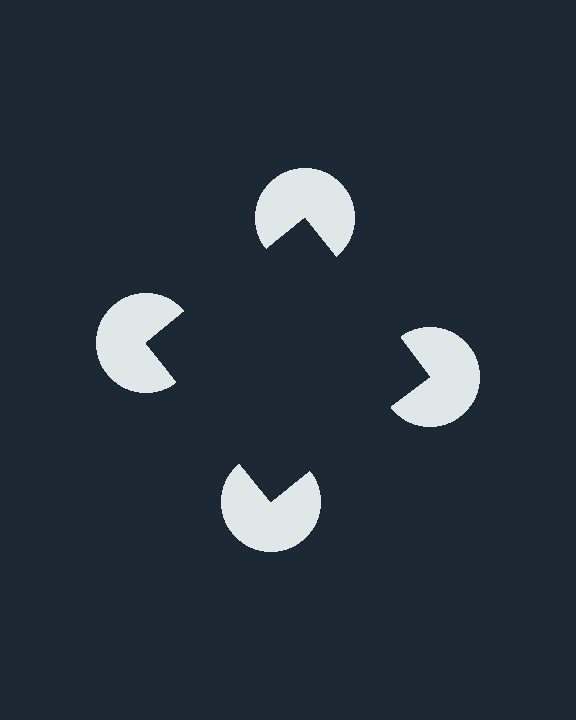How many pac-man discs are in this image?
There are 4 — one at each vertex of the illusory square.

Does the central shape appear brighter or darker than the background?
It typically appears slightly darker than the background, even though no actual brightness change is drawn.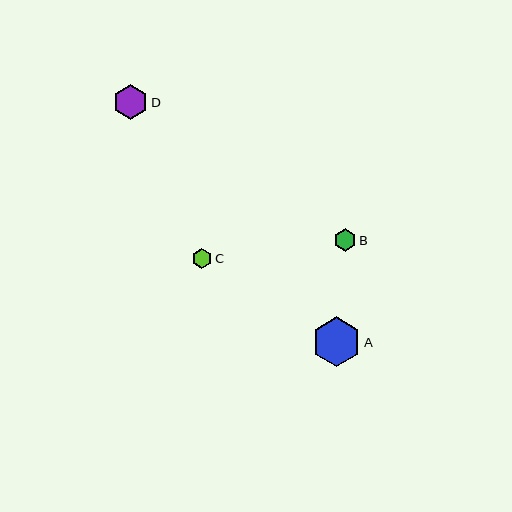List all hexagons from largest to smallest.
From largest to smallest: A, D, B, C.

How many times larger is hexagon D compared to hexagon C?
Hexagon D is approximately 1.7 times the size of hexagon C.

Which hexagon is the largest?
Hexagon A is the largest with a size of approximately 49 pixels.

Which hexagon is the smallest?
Hexagon C is the smallest with a size of approximately 20 pixels.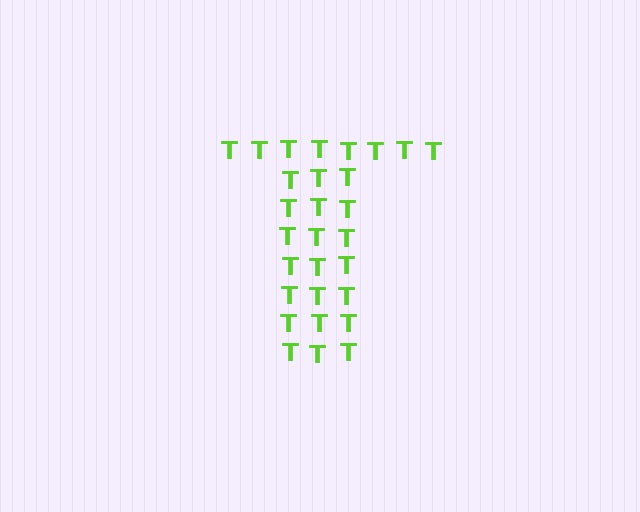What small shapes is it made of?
It is made of small letter T's.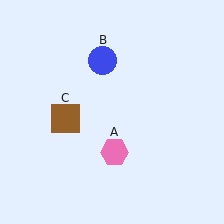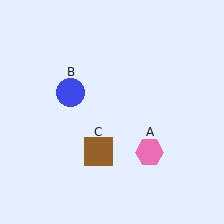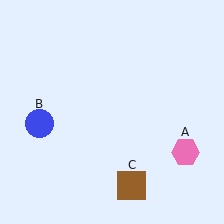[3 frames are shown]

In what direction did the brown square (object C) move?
The brown square (object C) moved down and to the right.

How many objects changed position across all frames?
3 objects changed position: pink hexagon (object A), blue circle (object B), brown square (object C).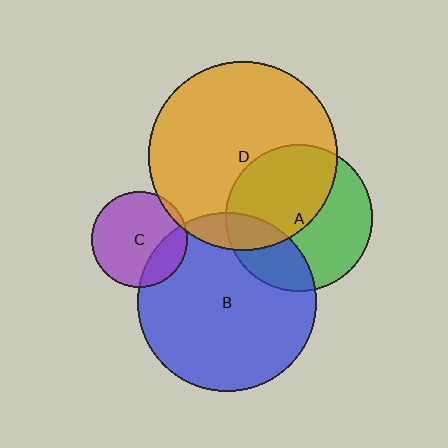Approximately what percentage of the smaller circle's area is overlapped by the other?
Approximately 50%.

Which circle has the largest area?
Circle D (orange).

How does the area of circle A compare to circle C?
Approximately 2.4 times.